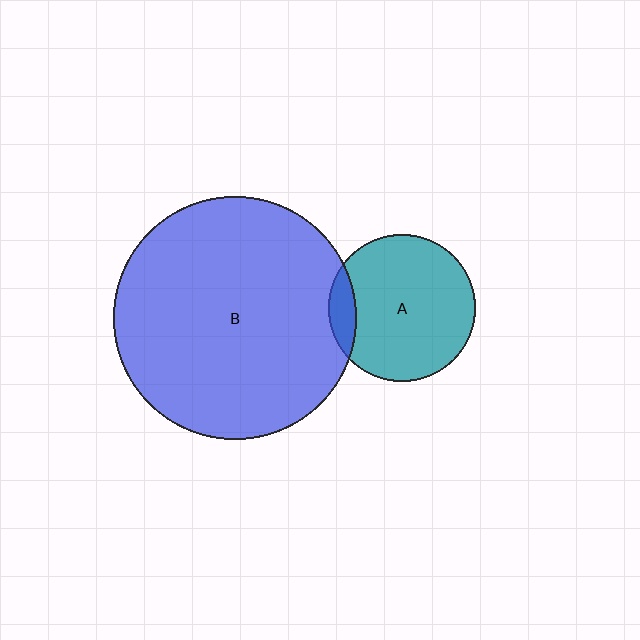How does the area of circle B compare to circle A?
Approximately 2.7 times.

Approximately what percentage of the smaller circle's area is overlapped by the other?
Approximately 10%.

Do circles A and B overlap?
Yes.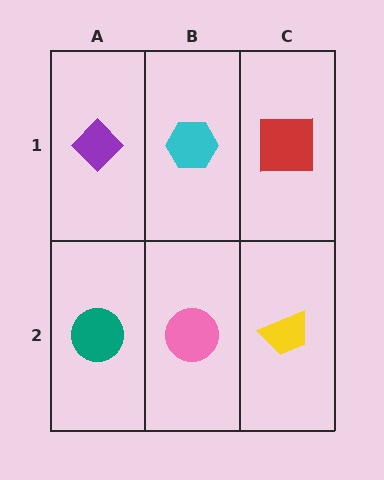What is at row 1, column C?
A red square.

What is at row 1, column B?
A cyan hexagon.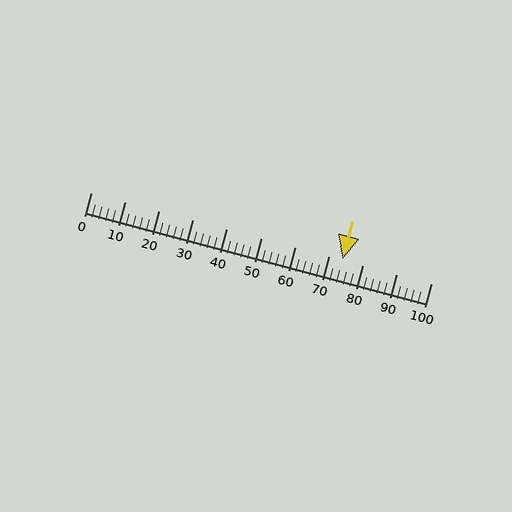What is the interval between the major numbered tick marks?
The major tick marks are spaced 10 units apart.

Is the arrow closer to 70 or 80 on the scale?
The arrow is closer to 70.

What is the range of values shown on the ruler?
The ruler shows values from 0 to 100.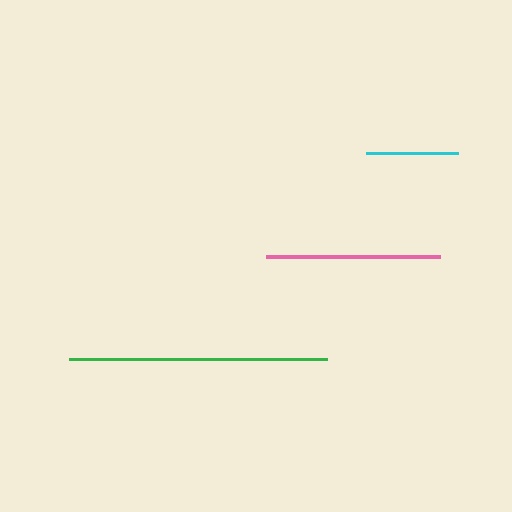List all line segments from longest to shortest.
From longest to shortest: green, pink, cyan.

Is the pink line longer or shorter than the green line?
The green line is longer than the pink line.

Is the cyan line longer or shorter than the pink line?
The pink line is longer than the cyan line.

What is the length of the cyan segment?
The cyan segment is approximately 92 pixels long.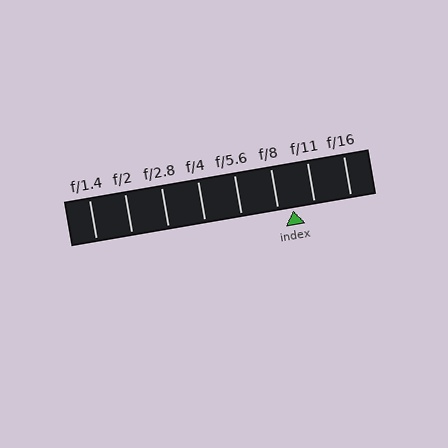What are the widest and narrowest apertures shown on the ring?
The widest aperture shown is f/1.4 and the narrowest is f/16.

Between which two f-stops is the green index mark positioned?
The index mark is between f/8 and f/11.